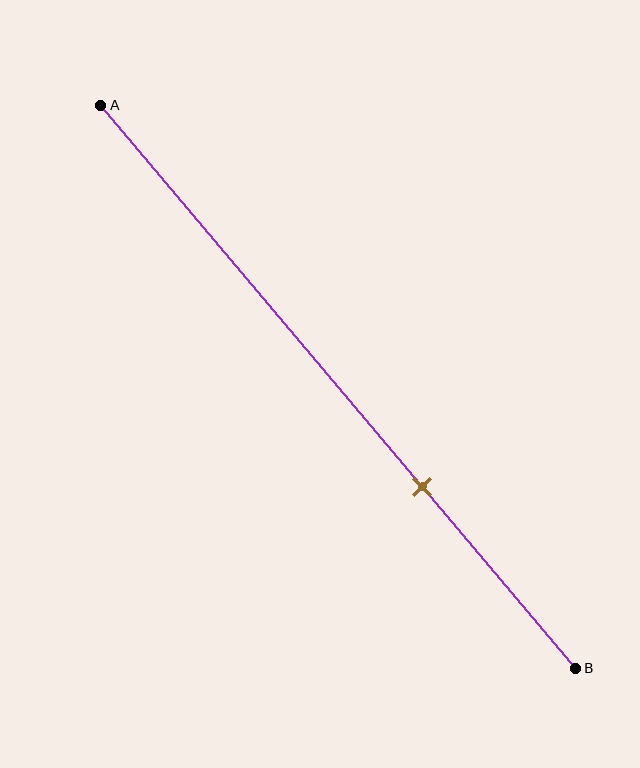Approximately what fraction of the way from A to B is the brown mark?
The brown mark is approximately 70% of the way from A to B.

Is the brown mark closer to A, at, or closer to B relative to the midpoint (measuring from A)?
The brown mark is closer to point B than the midpoint of segment AB.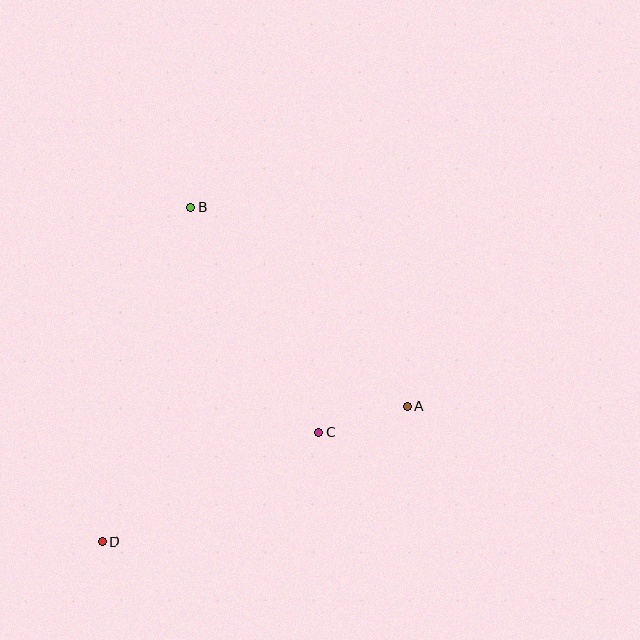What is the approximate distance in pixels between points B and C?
The distance between B and C is approximately 259 pixels.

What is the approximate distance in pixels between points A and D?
The distance between A and D is approximately 334 pixels.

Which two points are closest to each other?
Points A and C are closest to each other.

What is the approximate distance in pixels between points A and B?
The distance between A and B is approximately 294 pixels.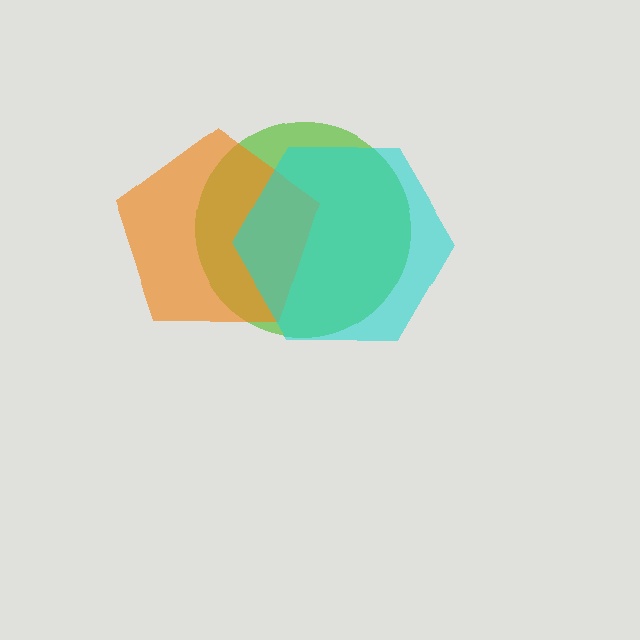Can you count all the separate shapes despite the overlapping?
Yes, there are 3 separate shapes.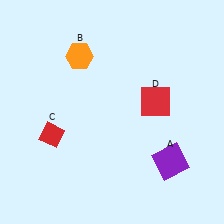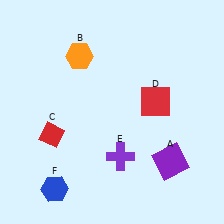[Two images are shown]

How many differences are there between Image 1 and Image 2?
There are 2 differences between the two images.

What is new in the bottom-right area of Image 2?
A purple cross (E) was added in the bottom-right area of Image 2.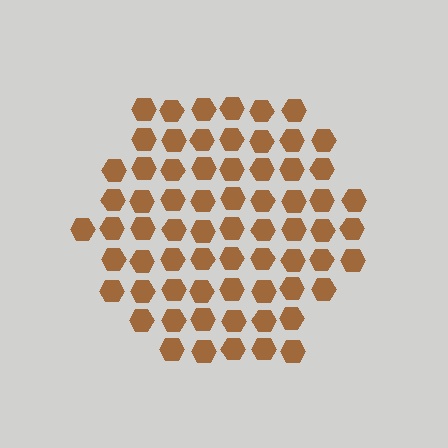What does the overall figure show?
The overall figure shows a hexagon.